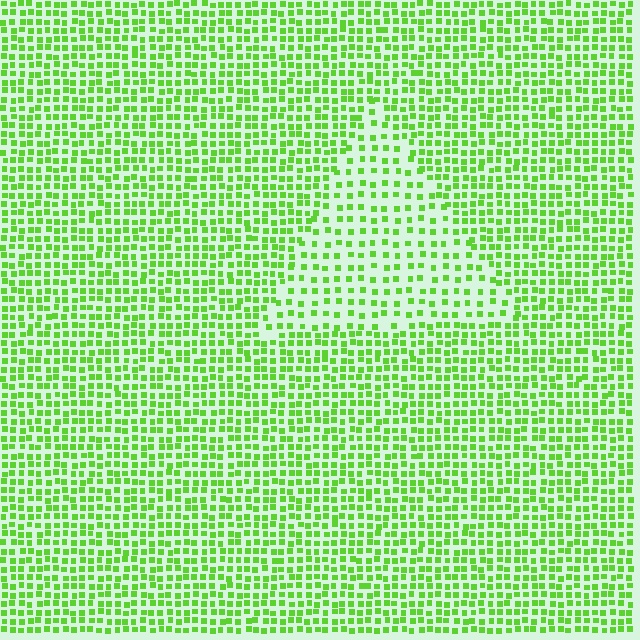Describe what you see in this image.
The image contains small lime elements arranged at two different densities. A triangle-shaped region is visible where the elements are less densely packed than the surrounding area.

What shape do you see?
I see a triangle.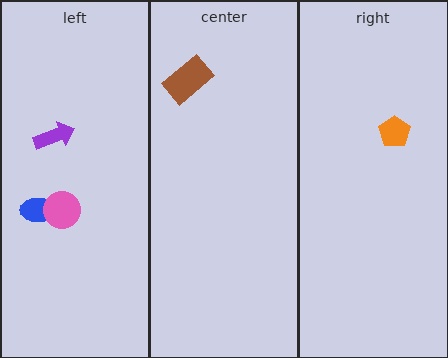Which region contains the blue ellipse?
The left region.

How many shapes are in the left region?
3.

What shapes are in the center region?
The brown rectangle.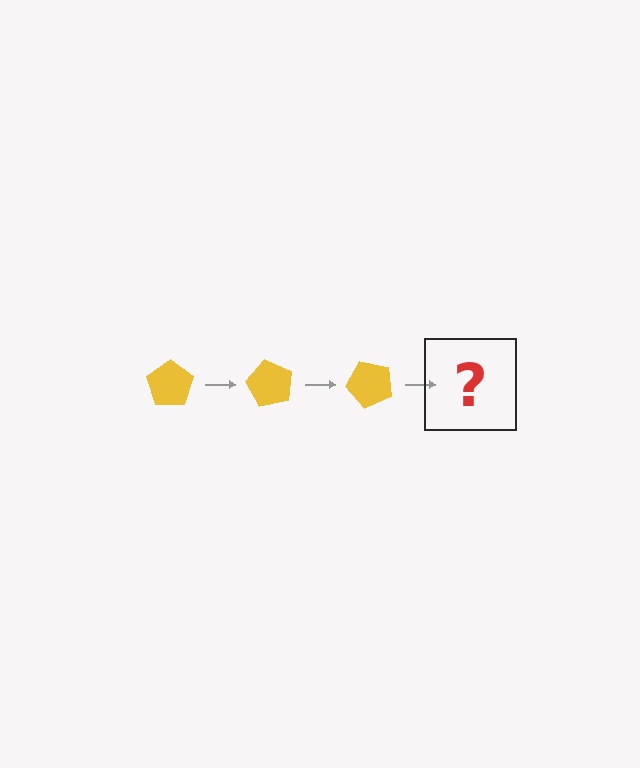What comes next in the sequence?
The next element should be a yellow pentagon rotated 180 degrees.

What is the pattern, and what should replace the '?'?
The pattern is that the pentagon rotates 60 degrees each step. The '?' should be a yellow pentagon rotated 180 degrees.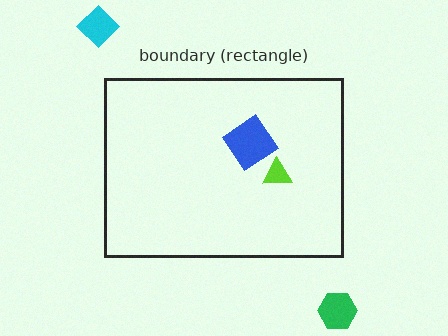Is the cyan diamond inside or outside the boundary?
Outside.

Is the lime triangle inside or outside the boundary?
Inside.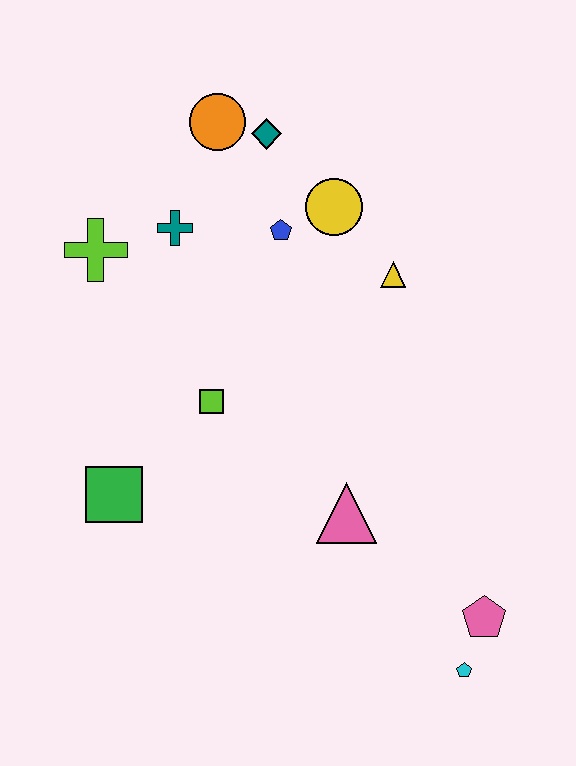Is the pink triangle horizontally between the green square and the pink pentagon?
Yes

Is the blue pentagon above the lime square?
Yes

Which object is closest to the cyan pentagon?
The pink pentagon is closest to the cyan pentagon.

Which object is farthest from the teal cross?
The cyan pentagon is farthest from the teal cross.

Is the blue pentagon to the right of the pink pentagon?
No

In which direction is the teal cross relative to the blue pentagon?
The teal cross is to the left of the blue pentagon.